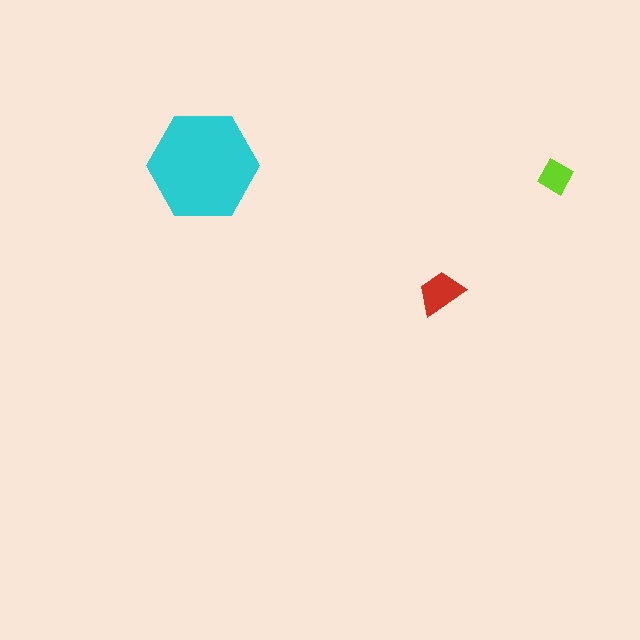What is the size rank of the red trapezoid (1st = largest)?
2nd.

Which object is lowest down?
The red trapezoid is bottommost.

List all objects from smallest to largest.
The lime diamond, the red trapezoid, the cyan hexagon.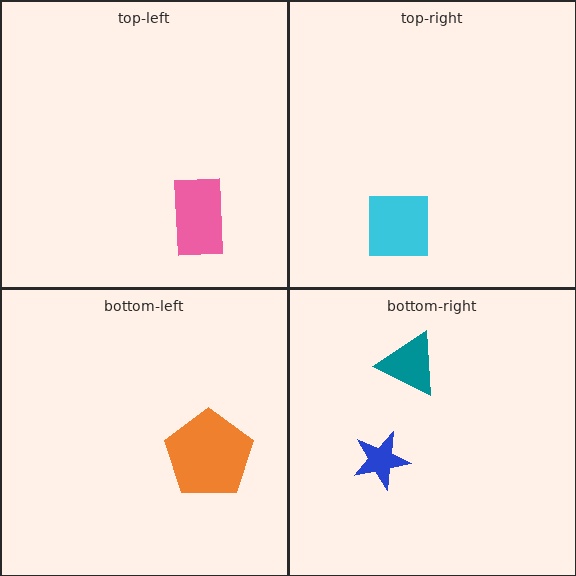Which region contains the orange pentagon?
The bottom-left region.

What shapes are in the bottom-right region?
The teal triangle, the blue star.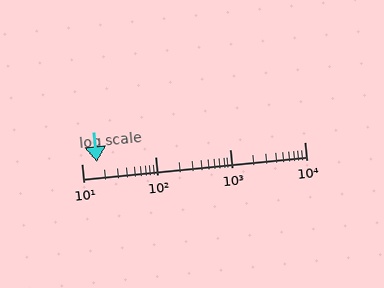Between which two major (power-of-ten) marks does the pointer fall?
The pointer is between 10 and 100.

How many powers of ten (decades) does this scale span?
The scale spans 3 decades, from 10 to 10000.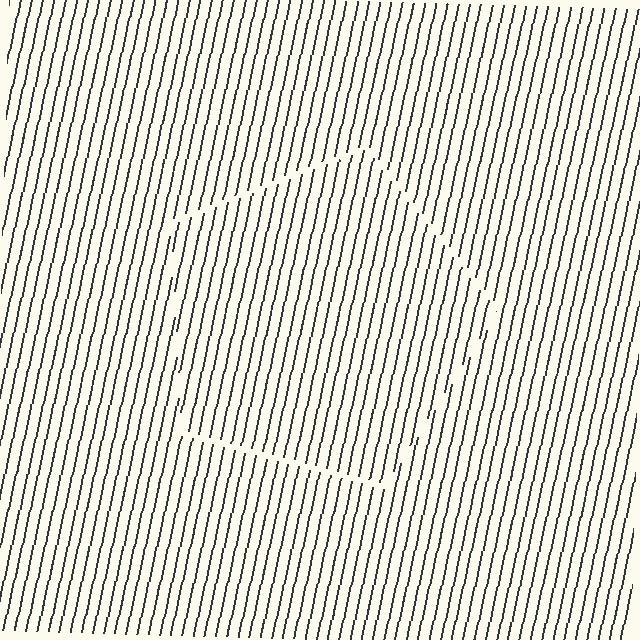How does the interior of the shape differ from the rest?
The interior of the shape contains the same grating, shifted by half a period — the contour is defined by the phase discontinuity where line-ends from the inner and outer gratings abut.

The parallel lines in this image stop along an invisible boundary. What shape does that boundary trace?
An illusory pentagon. The interior of the shape contains the same grating, shifted by half a period — the contour is defined by the phase discontinuity where line-ends from the inner and outer gratings abut.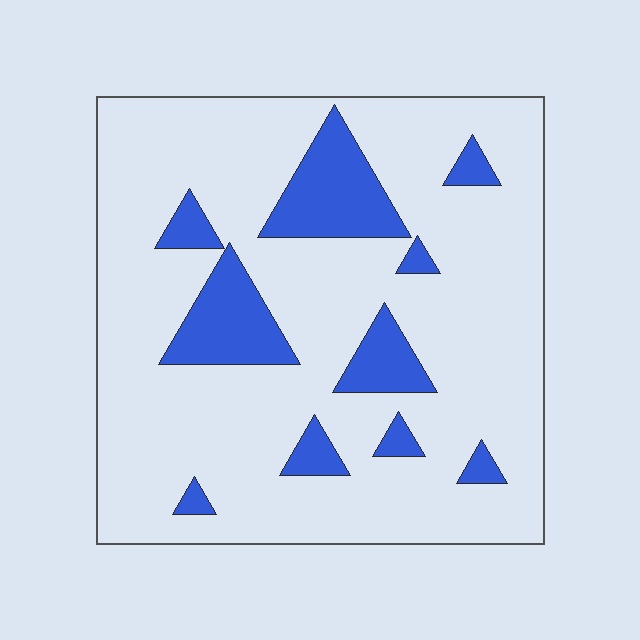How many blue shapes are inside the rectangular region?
10.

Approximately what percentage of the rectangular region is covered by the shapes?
Approximately 15%.